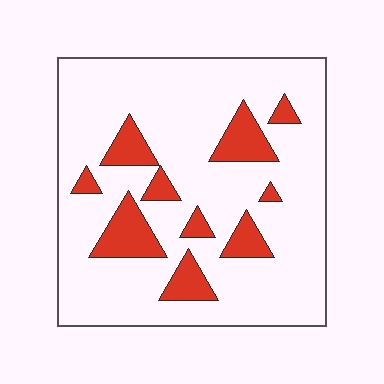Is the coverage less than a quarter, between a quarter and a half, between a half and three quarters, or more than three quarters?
Less than a quarter.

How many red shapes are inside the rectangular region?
10.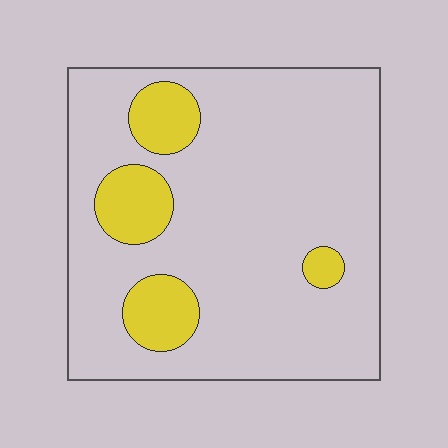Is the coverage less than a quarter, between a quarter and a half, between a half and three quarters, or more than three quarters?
Less than a quarter.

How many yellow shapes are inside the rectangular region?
4.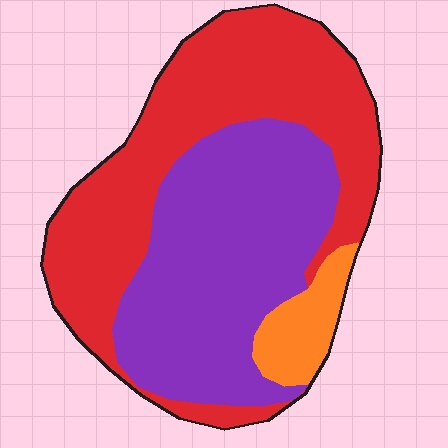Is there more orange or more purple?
Purple.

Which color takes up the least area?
Orange, at roughly 10%.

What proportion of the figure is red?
Red takes up between a third and a half of the figure.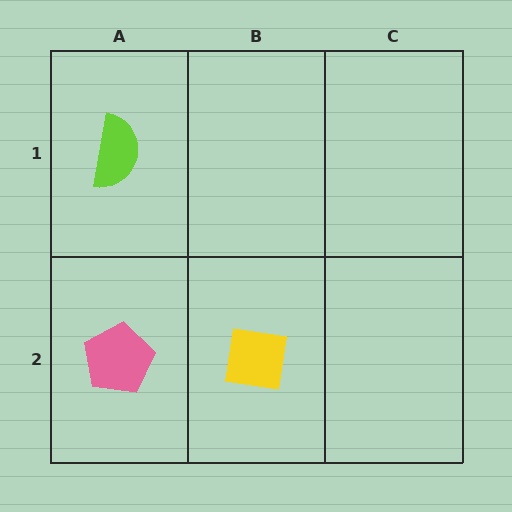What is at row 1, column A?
A lime semicircle.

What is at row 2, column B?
A yellow square.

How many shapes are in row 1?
1 shape.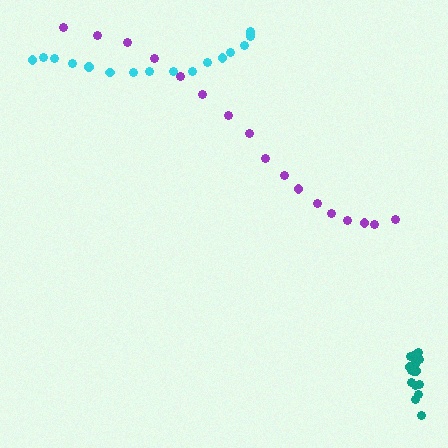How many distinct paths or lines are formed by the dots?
There are 3 distinct paths.